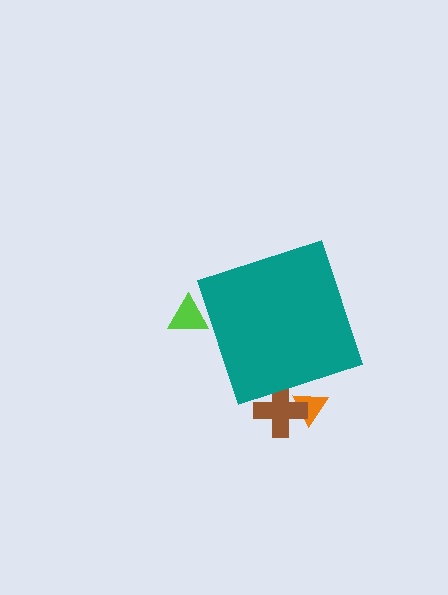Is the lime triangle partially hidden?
Yes, the lime triangle is partially hidden behind the teal diamond.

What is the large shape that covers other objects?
A teal diamond.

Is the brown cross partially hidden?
Yes, the brown cross is partially hidden behind the teal diamond.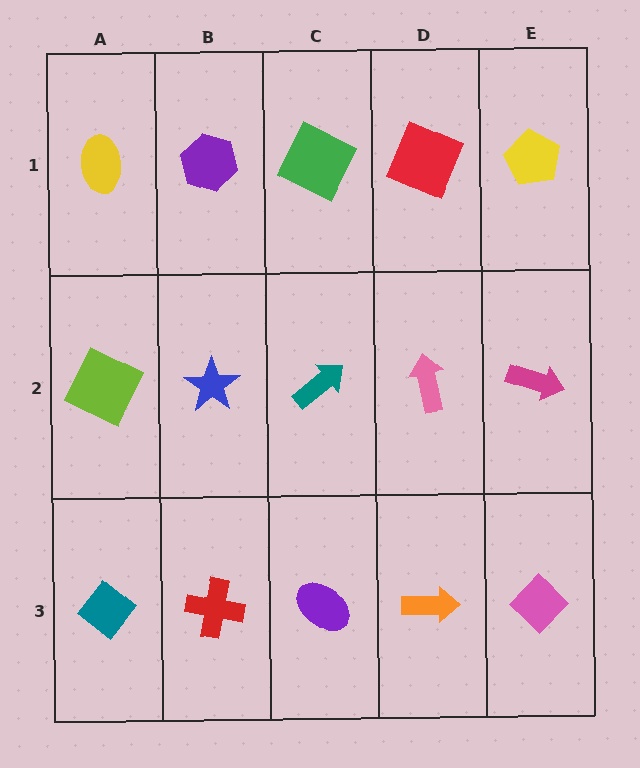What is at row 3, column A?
A teal diamond.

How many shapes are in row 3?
5 shapes.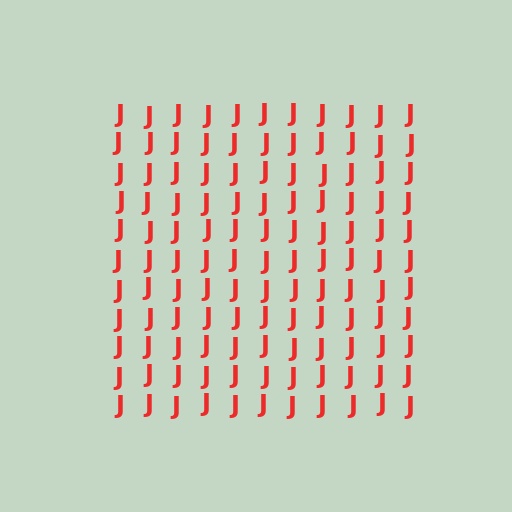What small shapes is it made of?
It is made of small letter J's.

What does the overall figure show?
The overall figure shows a square.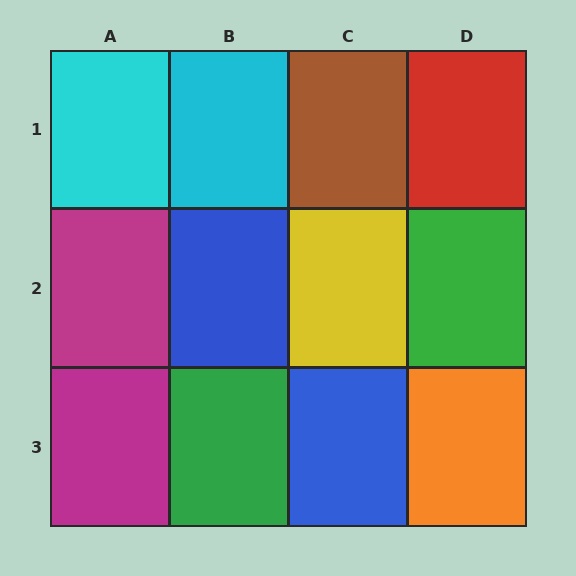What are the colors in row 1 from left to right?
Cyan, cyan, brown, red.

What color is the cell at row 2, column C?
Yellow.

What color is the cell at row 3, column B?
Green.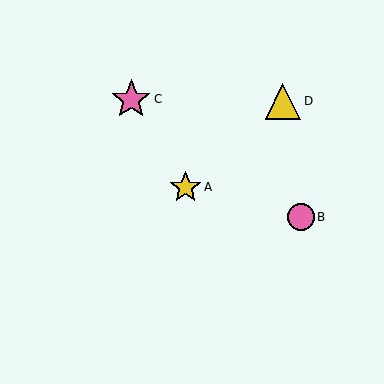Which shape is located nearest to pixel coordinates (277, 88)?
The yellow triangle (labeled D) at (283, 101) is nearest to that location.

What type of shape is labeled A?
Shape A is a yellow star.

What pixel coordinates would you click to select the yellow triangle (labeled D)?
Click at (283, 101) to select the yellow triangle D.